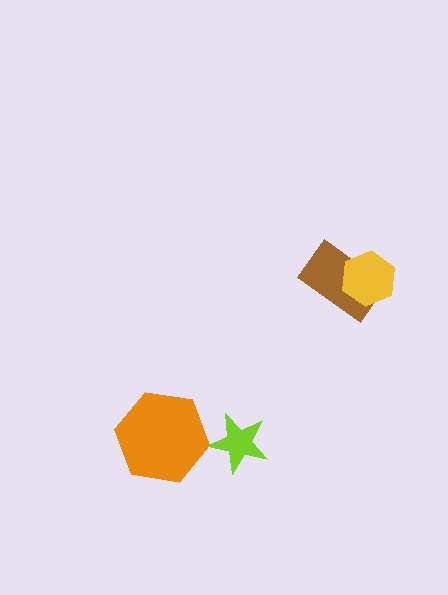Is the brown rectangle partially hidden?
Yes, it is partially covered by another shape.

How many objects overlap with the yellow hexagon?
1 object overlaps with the yellow hexagon.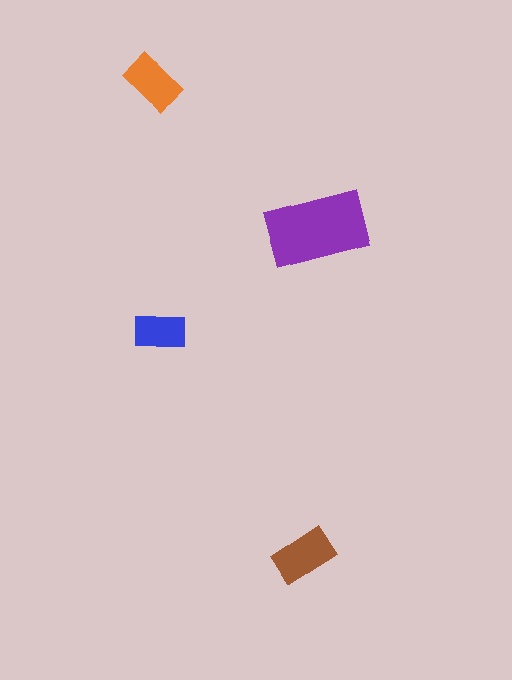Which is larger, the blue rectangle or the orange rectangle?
The orange one.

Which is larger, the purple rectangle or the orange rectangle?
The purple one.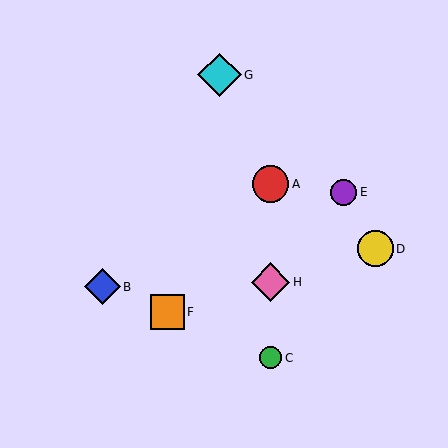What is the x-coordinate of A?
Object A is at x≈271.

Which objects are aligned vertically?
Objects A, C, H are aligned vertically.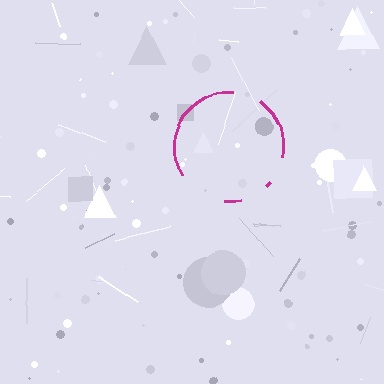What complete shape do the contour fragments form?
The contour fragments form a circle.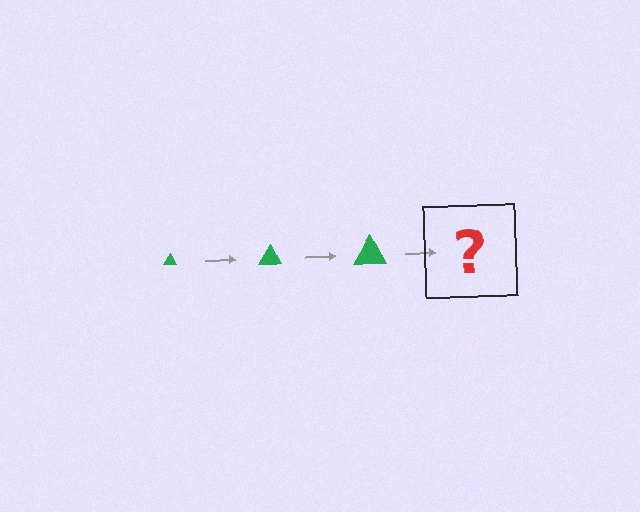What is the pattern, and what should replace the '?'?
The pattern is that the triangle gets progressively larger each step. The '?' should be a green triangle, larger than the previous one.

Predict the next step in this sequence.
The next step is a green triangle, larger than the previous one.